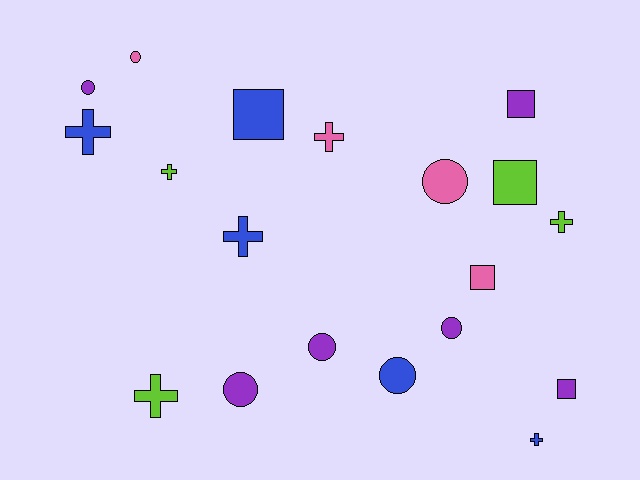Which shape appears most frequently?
Cross, with 7 objects.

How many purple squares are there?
There are 2 purple squares.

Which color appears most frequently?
Purple, with 6 objects.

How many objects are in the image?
There are 19 objects.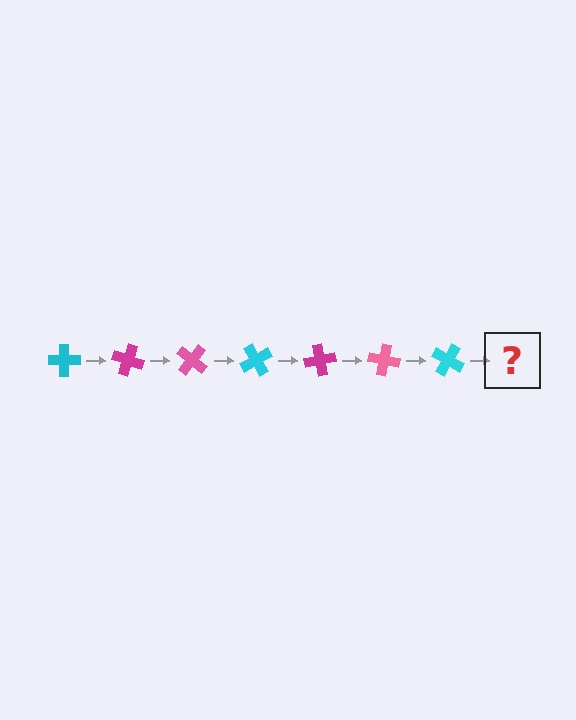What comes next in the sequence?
The next element should be a magenta cross, rotated 140 degrees from the start.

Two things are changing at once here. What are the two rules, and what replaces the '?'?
The two rules are that it rotates 20 degrees each step and the color cycles through cyan, magenta, and pink. The '?' should be a magenta cross, rotated 140 degrees from the start.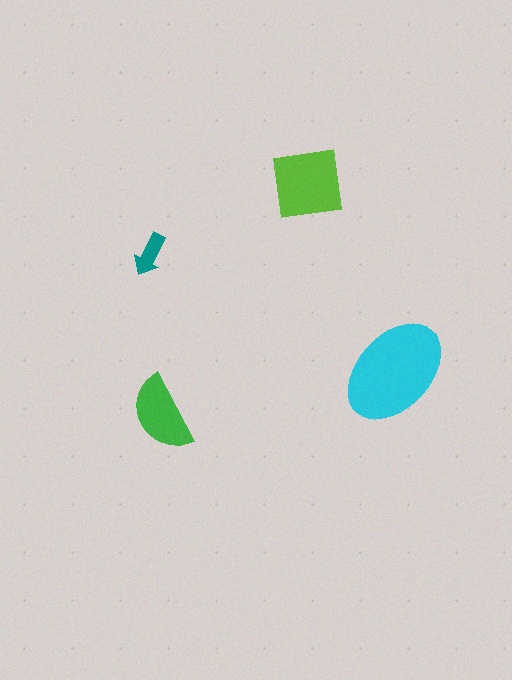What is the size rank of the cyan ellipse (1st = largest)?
1st.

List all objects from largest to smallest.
The cyan ellipse, the lime square, the green semicircle, the teal arrow.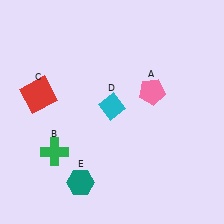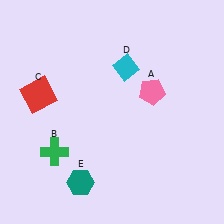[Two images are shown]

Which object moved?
The cyan diamond (D) moved up.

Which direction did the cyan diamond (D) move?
The cyan diamond (D) moved up.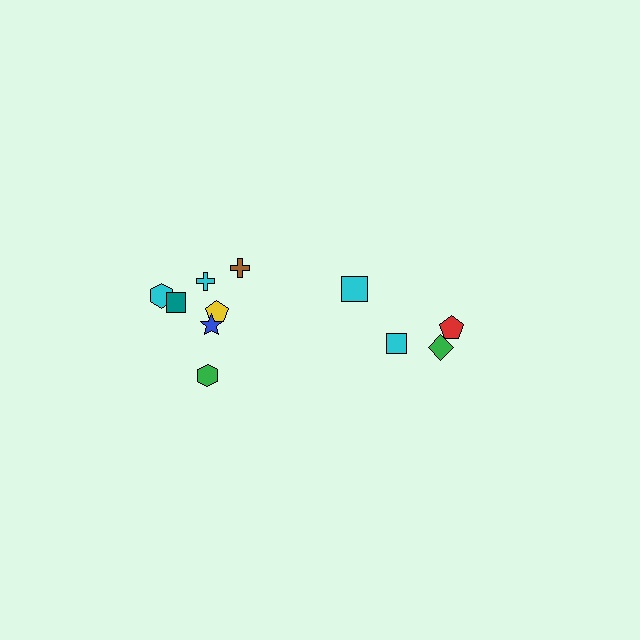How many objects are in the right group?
There are 4 objects.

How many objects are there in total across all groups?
There are 11 objects.